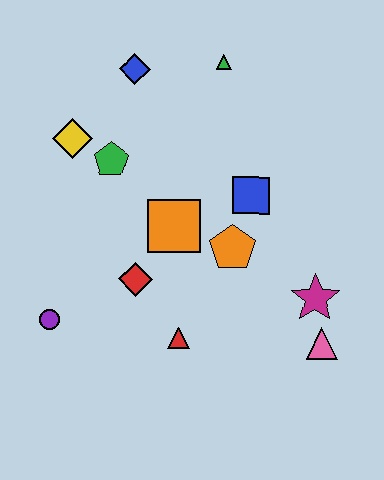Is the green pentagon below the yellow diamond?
Yes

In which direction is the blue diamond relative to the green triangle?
The blue diamond is to the left of the green triangle.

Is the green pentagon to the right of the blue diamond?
No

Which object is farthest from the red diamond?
The green triangle is farthest from the red diamond.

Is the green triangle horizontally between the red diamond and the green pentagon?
No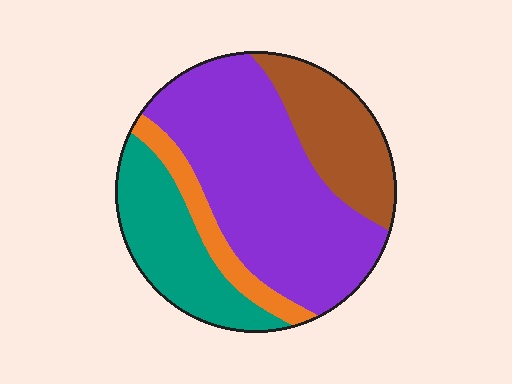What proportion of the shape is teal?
Teal covers 21% of the shape.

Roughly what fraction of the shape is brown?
Brown takes up about one fifth (1/5) of the shape.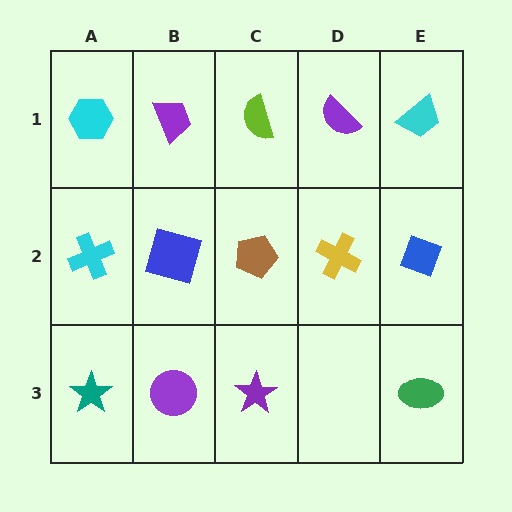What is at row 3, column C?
A purple star.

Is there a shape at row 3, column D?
No, that cell is empty.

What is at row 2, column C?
A brown pentagon.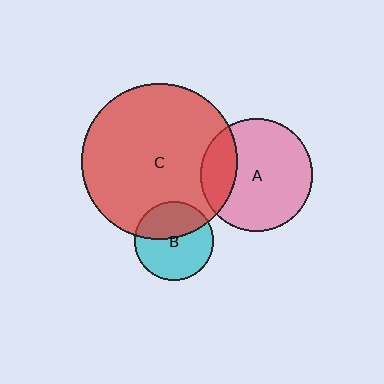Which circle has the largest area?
Circle C (red).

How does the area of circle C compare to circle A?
Approximately 1.9 times.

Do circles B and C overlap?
Yes.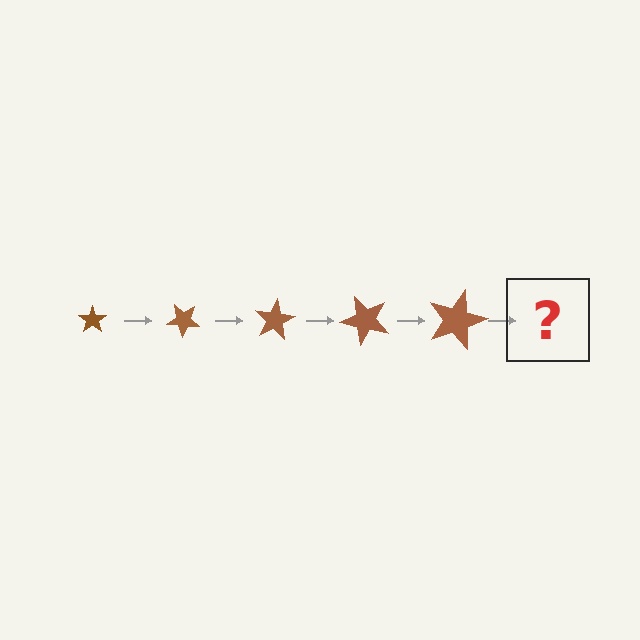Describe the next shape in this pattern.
It should be a star, larger than the previous one and rotated 200 degrees from the start.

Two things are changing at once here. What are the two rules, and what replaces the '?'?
The two rules are that the star grows larger each step and it rotates 40 degrees each step. The '?' should be a star, larger than the previous one and rotated 200 degrees from the start.